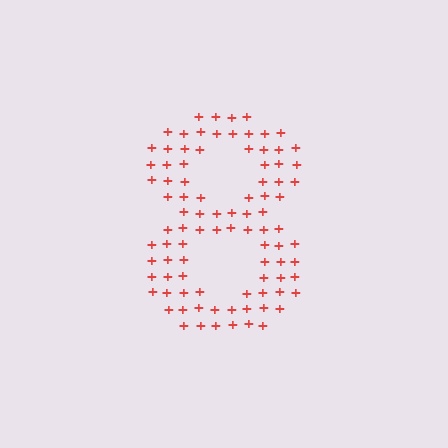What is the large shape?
The large shape is the digit 8.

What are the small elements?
The small elements are plus signs.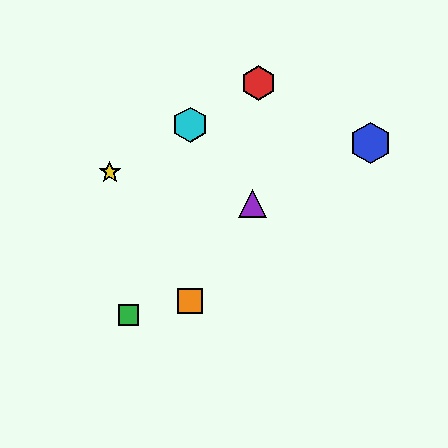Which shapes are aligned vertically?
The orange square, the cyan hexagon are aligned vertically.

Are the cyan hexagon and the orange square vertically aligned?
Yes, both are at x≈190.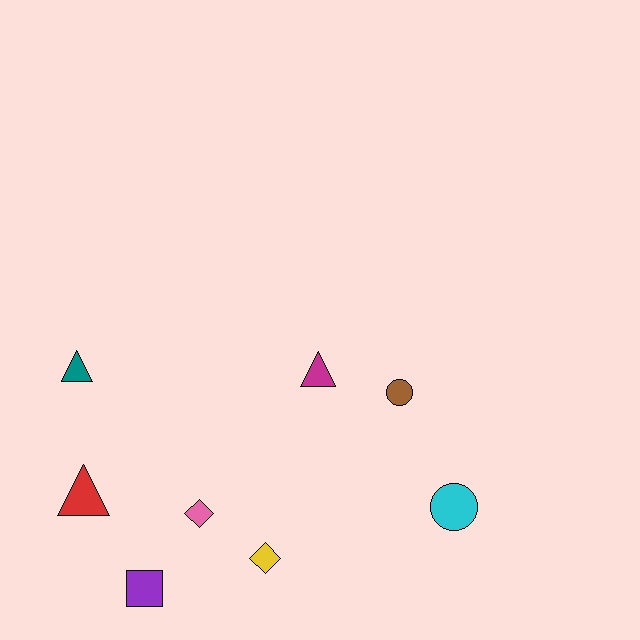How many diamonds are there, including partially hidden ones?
There are 2 diamonds.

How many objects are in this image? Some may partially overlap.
There are 8 objects.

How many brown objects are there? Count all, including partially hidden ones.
There is 1 brown object.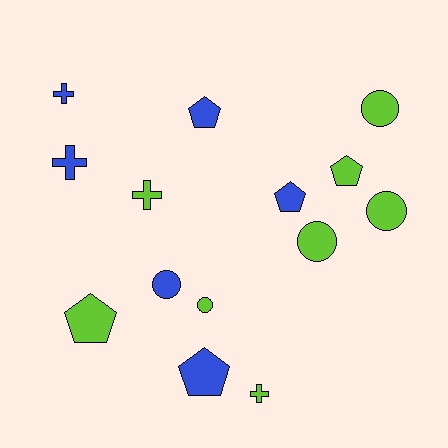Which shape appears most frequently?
Circle, with 5 objects.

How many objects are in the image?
There are 14 objects.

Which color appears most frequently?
Lime, with 8 objects.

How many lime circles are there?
There are 4 lime circles.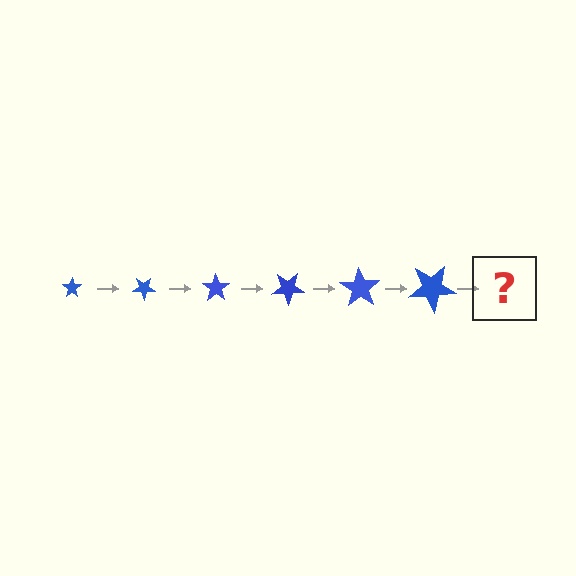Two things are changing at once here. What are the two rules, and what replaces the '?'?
The two rules are that the star grows larger each step and it rotates 35 degrees each step. The '?' should be a star, larger than the previous one and rotated 210 degrees from the start.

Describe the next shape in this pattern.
It should be a star, larger than the previous one and rotated 210 degrees from the start.